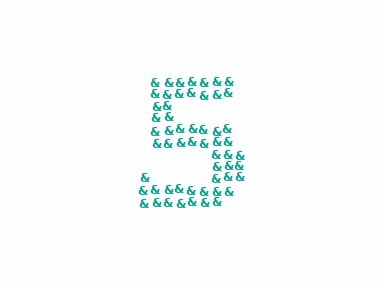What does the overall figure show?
The overall figure shows the digit 5.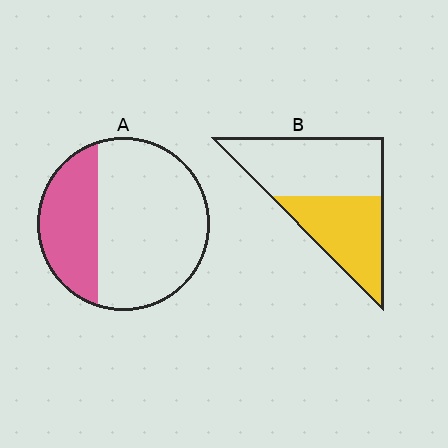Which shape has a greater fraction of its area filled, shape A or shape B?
Shape B.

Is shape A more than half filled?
No.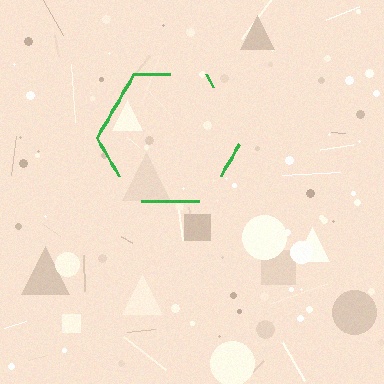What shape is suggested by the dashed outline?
The dashed outline suggests a hexagon.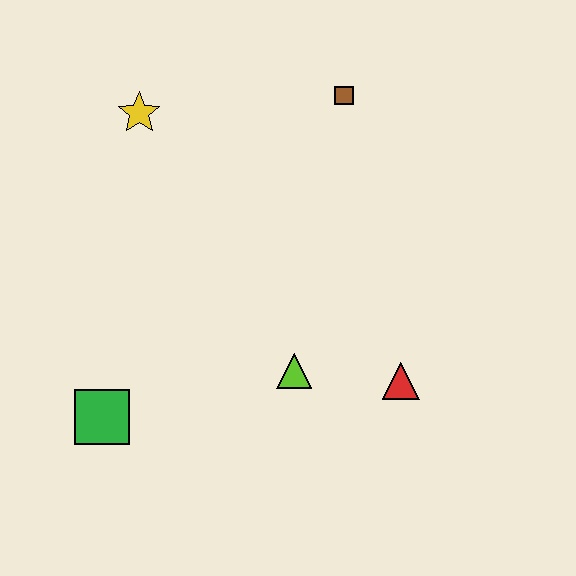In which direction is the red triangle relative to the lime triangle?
The red triangle is to the right of the lime triangle.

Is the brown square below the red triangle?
No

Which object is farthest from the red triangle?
The yellow star is farthest from the red triangle.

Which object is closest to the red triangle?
The lime triangle is closest to the red triangle.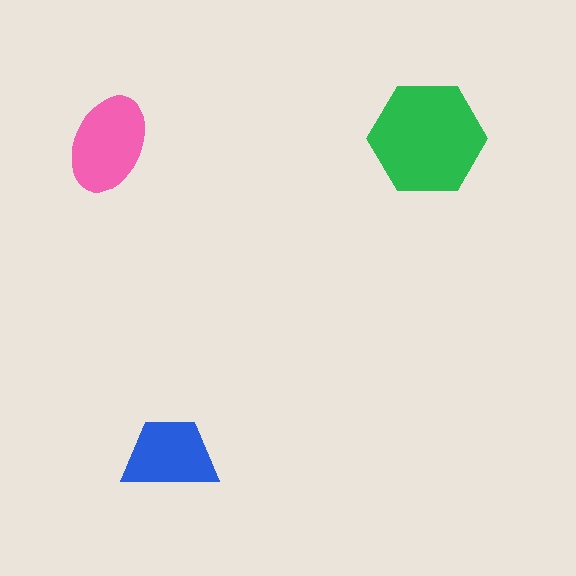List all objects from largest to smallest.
The green hexagon, the pink ellipse, the blue trapezoid.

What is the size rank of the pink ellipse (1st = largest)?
2nd.